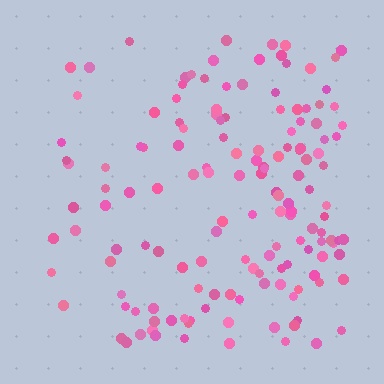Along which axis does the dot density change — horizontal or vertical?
Horizontal.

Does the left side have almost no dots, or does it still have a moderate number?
Still a moderate number, just noticeably fewer than the right.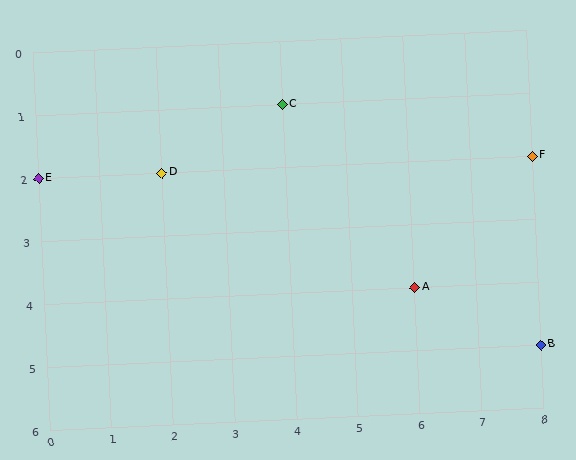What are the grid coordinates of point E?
Point E is at grid coordinates (0, 2).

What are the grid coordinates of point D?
Point D is at grid coordinates (2, 2).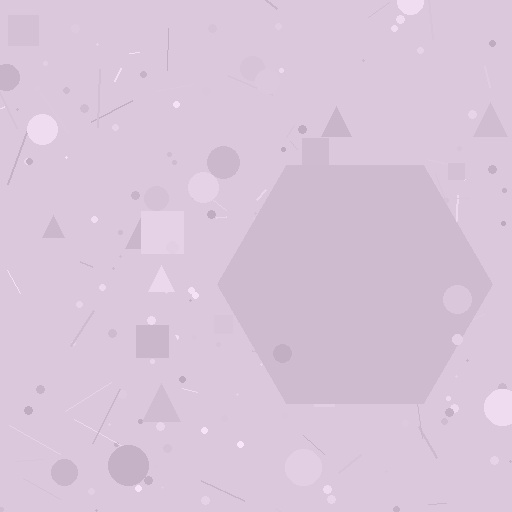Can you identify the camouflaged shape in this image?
The camouflaged shape is a hexagon.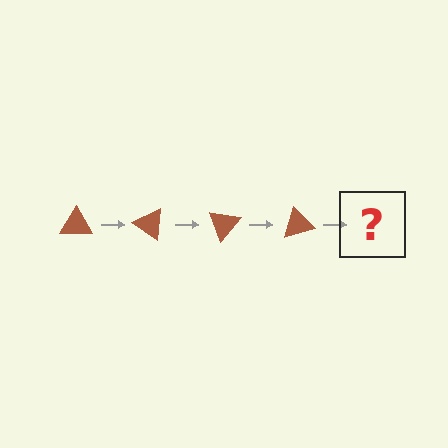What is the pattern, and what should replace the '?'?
The pattern is that the triangle rotates 35 degrees each step. The '?' should be a brown triangle rotated 140 degrees.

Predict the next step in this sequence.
The next step is a brown triangle rotated 140 degrees.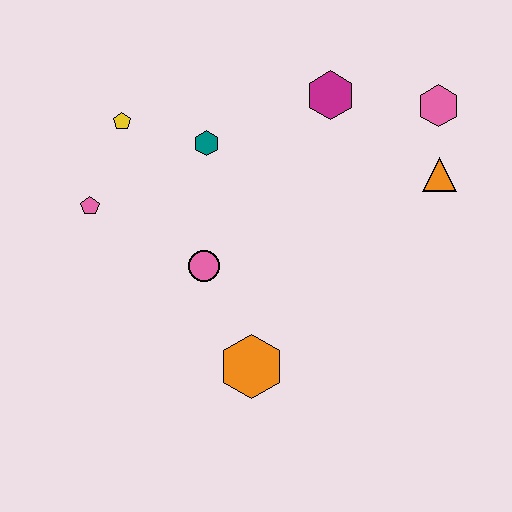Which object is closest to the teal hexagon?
The yellow pentagon is closest to the teal hexagon.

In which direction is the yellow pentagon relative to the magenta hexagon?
The yellow pentagon is to the left of the magenta hexagon.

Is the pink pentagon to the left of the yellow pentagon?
Yes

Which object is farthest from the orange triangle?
The pink pentagon is farthest from the orange triangle.